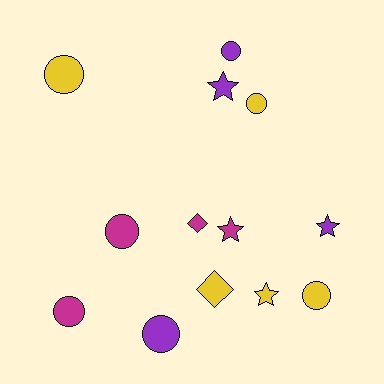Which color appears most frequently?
Yellow, with 5 objects.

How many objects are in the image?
There are 13 objects.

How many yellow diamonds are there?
There is 1 yellow diamond.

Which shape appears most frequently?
Circle, with 7 objects.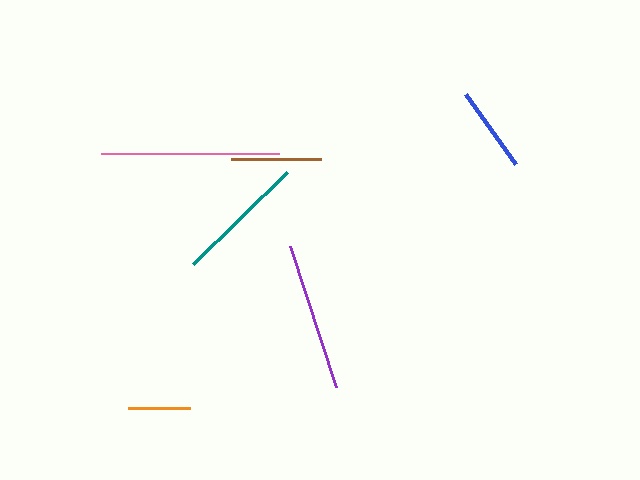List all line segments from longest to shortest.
From longest to shortest: pink, purple, teal, brown, blue, orange.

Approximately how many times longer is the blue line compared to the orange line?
The blue line is approximately 1.4 times the length of the orange line.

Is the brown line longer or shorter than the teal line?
The teal line is longer than the brown line.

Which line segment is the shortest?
The orange line is the shortest at approximately 62 pixels.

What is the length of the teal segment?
The teal segment is approximately 132 pixels long.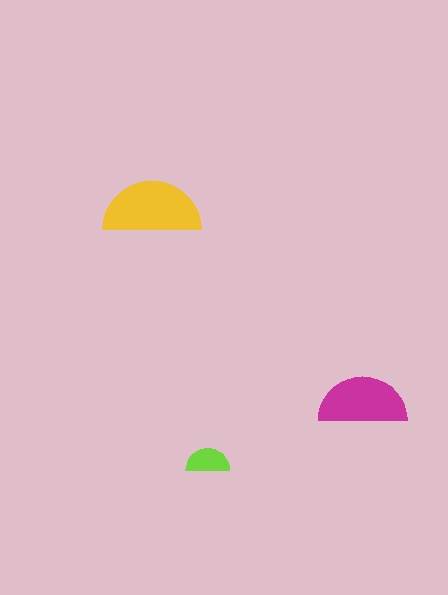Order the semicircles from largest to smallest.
the yellow one, the magenta one, the lime one.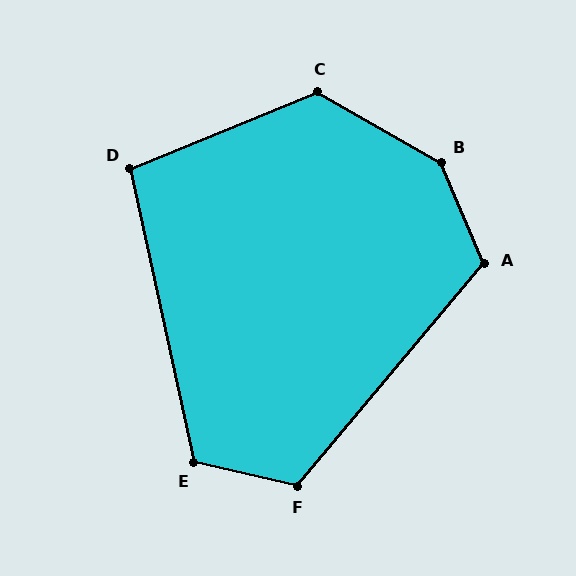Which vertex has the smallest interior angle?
D, at approximately 100 degrees.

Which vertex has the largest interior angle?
B, at approximately 143 degrees.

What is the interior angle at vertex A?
Approximately 117 degrees (obtuse).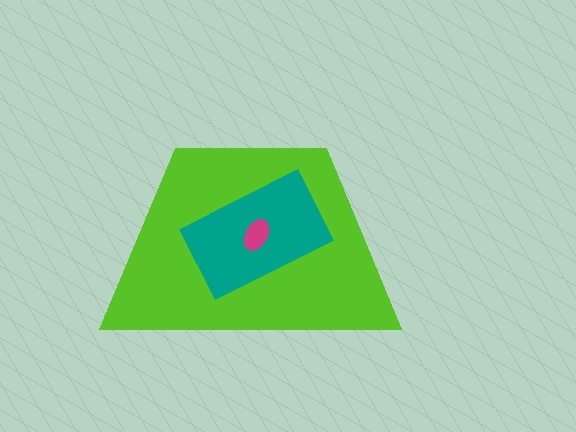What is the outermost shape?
The lime trapezoid.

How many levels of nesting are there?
3.